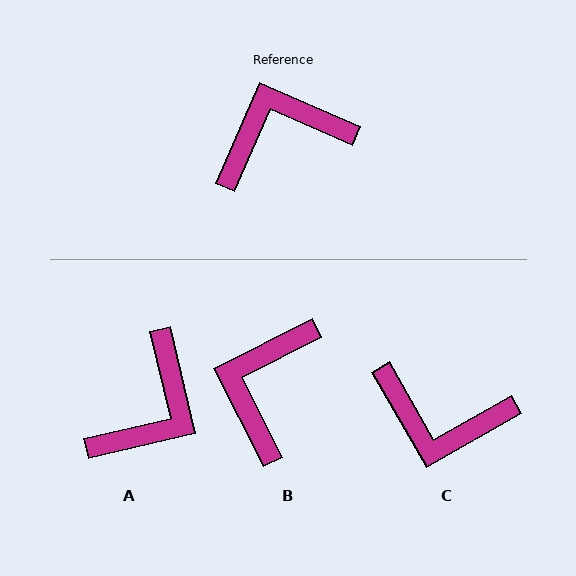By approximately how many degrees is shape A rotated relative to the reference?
Approximately 143 degrees clockwise.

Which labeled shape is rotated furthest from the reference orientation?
A, about 143 degrees away.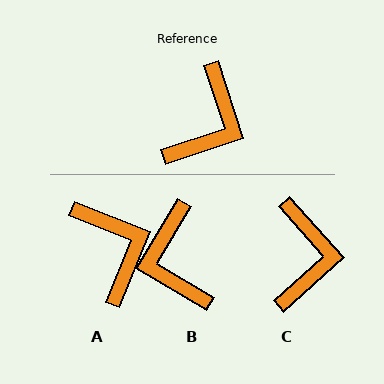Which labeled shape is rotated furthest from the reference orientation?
B, about 139 degrees away.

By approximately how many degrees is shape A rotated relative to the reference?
Approximately 50 degrees counter-clockwise.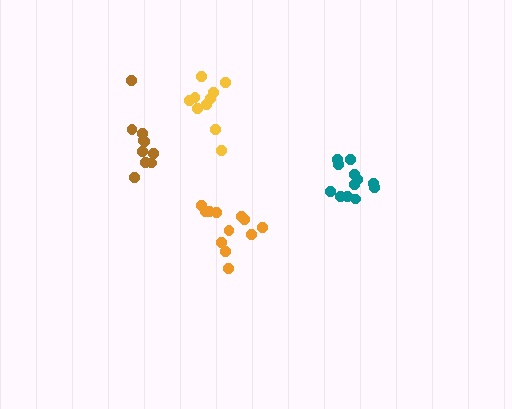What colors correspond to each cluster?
The clusters are colored: teal, yellow, brown, orange.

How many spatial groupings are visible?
There are 4 spatial groupings.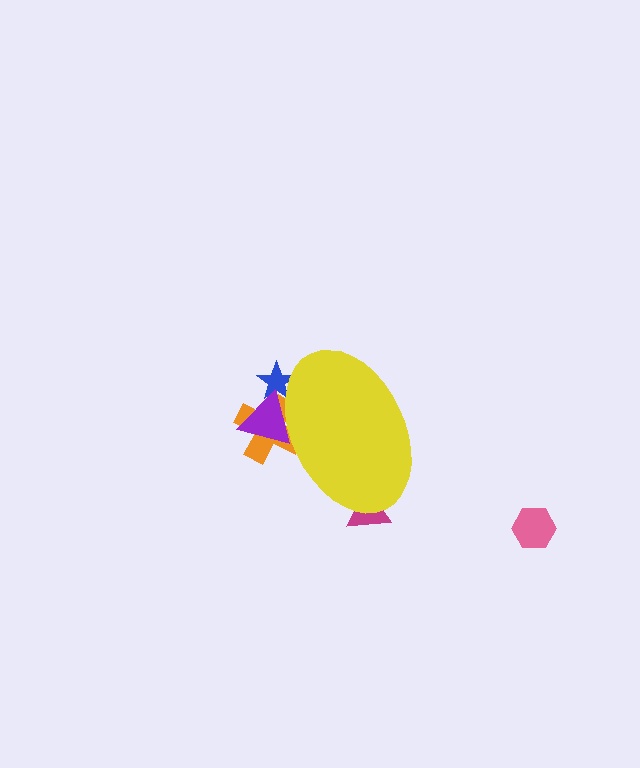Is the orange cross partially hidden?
Yes, the orange cross is partially hidden behind the yellow ellipse.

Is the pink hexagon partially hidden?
No, the pink hexagon is fully visible.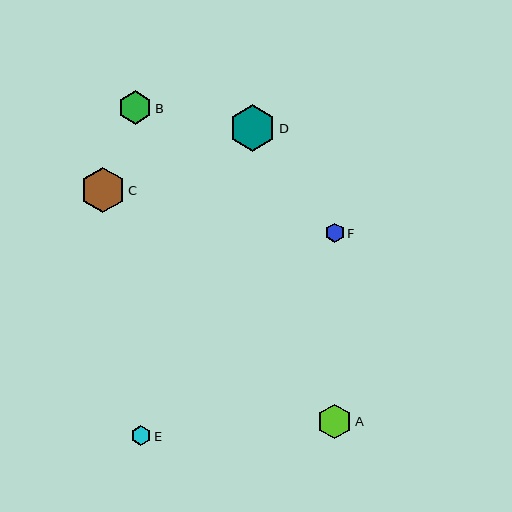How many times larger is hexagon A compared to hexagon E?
Hexagon A is approximately 1.8 times the size of hexagon E.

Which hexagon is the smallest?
Hexagon F is the smallest with a size of approximately 19 pixels.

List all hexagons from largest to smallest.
From largest to smallest: D, C, A, B, E, F.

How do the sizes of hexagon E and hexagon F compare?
Hexagon E and hexagon F are approximately the same size.